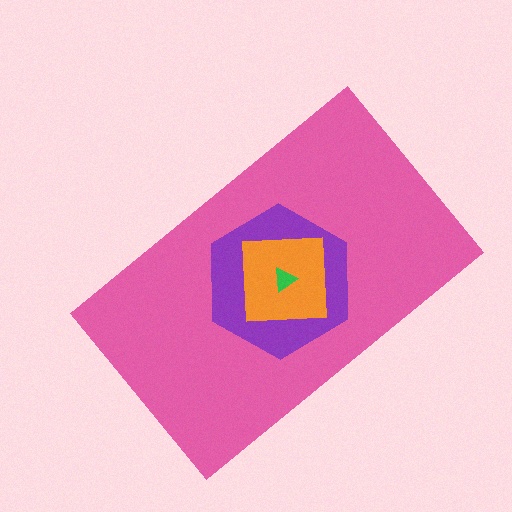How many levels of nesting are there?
4.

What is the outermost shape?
The pink rectangle.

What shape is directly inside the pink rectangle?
The purple hexagon.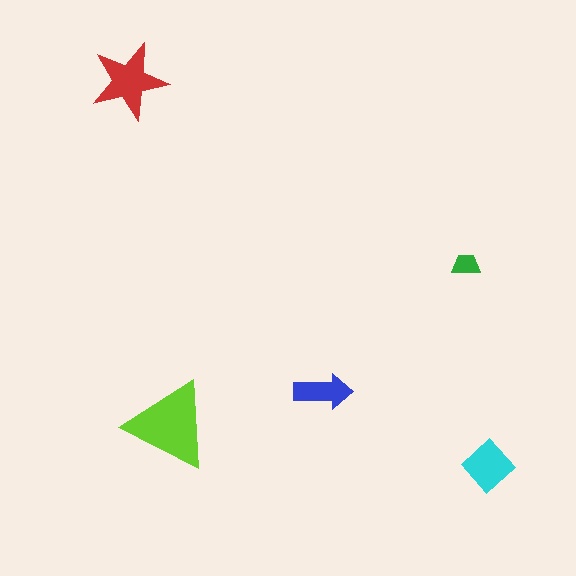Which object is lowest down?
The cyan diamond is bottommost.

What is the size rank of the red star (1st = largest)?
2nd.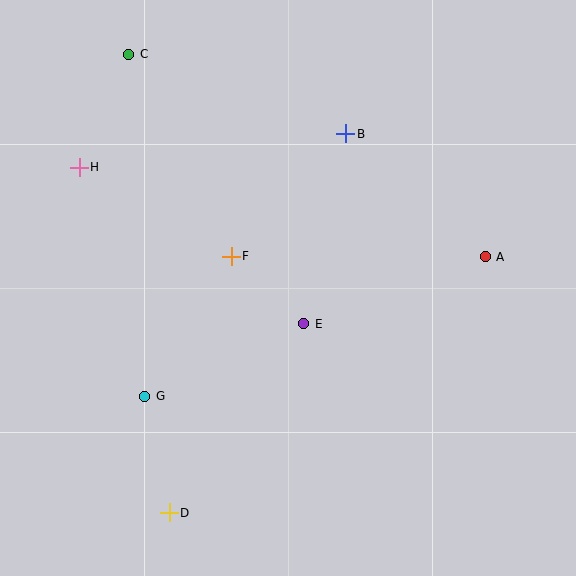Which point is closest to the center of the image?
Point E at (304, 324) is closest to the center.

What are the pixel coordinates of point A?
Point A is at (485, 257).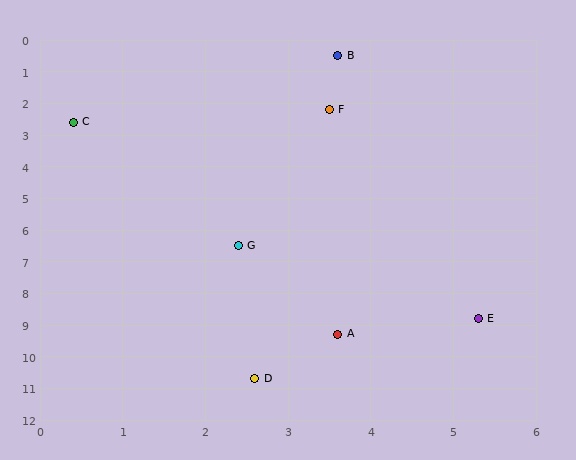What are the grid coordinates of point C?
Point C is at approximately (0.4, 2.6).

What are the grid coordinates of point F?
Point F is at approximately (3.5, 2.2).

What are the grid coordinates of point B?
Point B is at approximately (3.6, 0.5).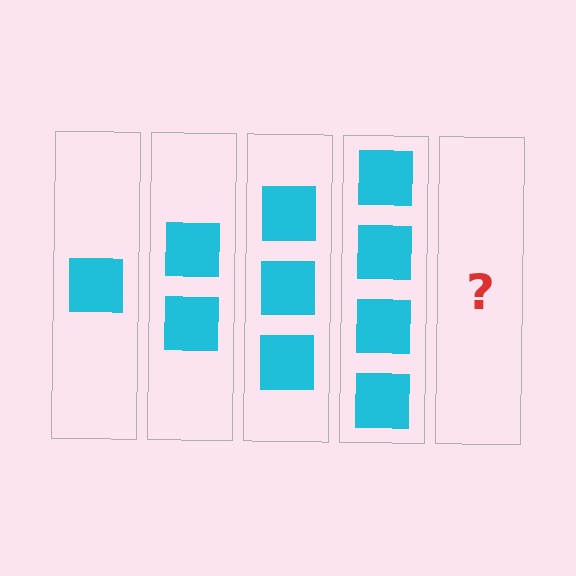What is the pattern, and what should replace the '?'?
The pattern is that each step adds one more square. The '?' should be 5 squares.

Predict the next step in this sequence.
The next step is 5 squares.